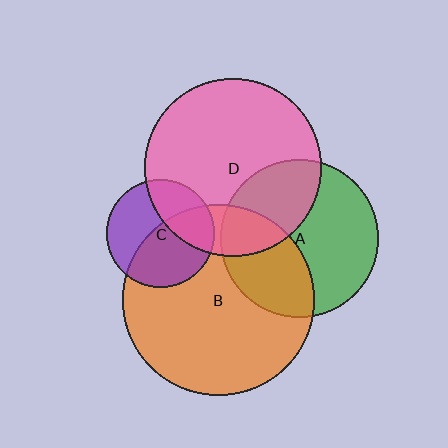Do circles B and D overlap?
Yes.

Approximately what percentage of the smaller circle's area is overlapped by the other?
Approximately 20%.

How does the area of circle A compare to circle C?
Approximately 2.1 times.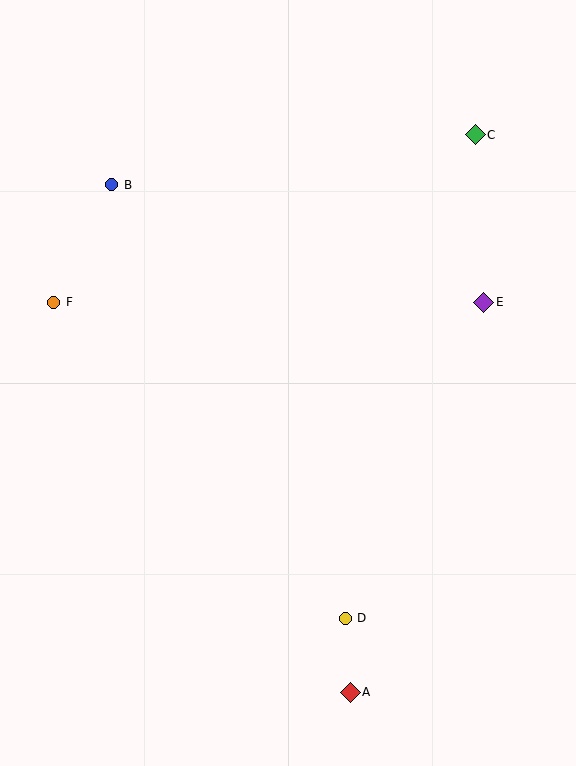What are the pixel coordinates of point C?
Point C is at (475, 135).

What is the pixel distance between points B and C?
The distance between B and C is 367 pixels.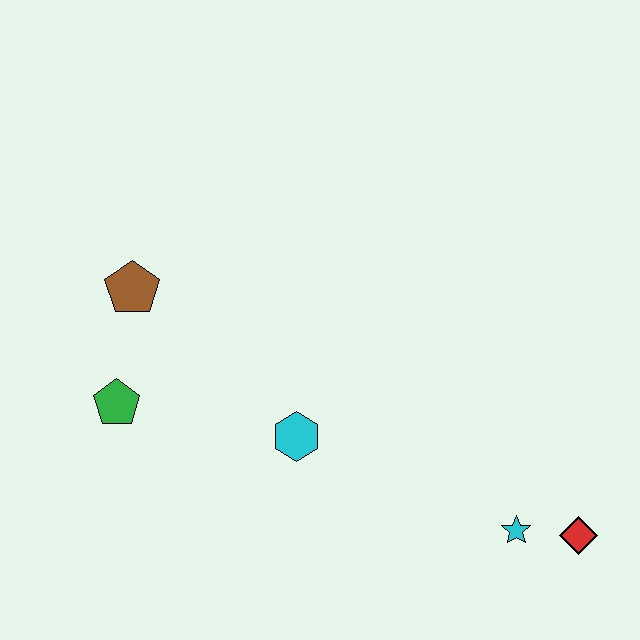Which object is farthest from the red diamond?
The brown pentagon is farthest from the red diamond.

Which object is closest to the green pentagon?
The brown pentagon is closest to the green pentagon.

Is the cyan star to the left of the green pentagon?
No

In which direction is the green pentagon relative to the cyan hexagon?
The green pentagon is to the left of the cyan hexagon.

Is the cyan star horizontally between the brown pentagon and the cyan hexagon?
No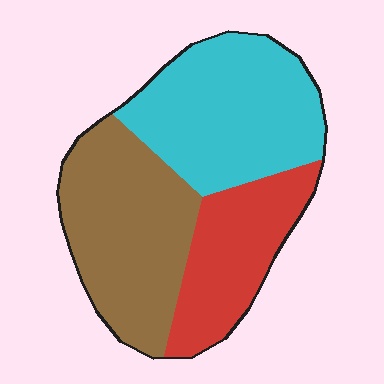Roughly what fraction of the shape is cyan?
Cyan covers about 40% of the shape.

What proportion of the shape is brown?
Brown covers 37% of the shape.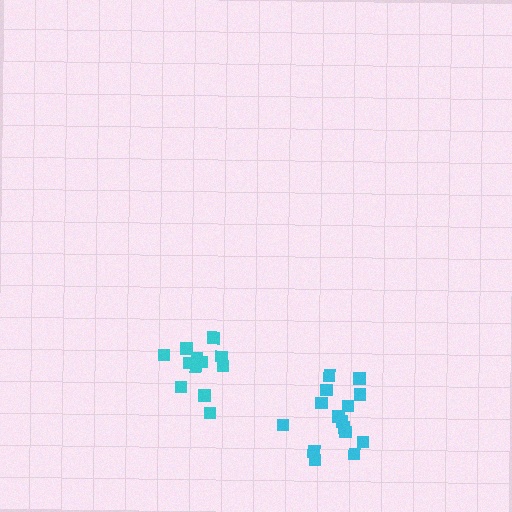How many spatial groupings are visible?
There are 2 spatial groupings.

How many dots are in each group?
Group 1: 12 dots, Group 2: 15 dots (27 total).